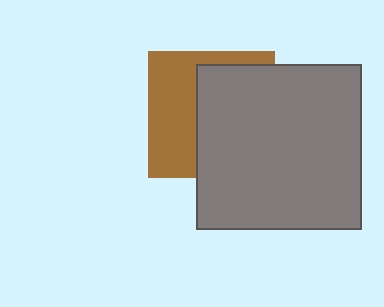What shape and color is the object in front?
The object in front is a gray square.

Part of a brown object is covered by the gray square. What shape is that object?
It is a square.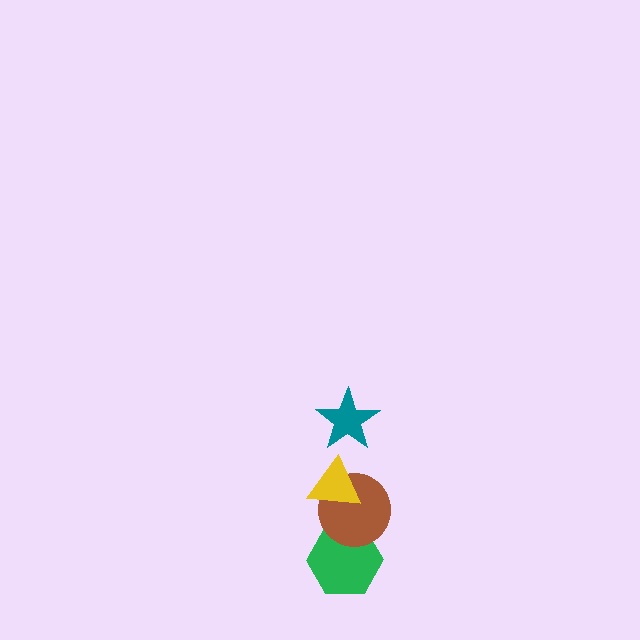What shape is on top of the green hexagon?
The brown circle is on top of the green hexagon.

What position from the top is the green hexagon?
The green hexagon is 4th from the top.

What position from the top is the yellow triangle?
The yellow triangle is 2nd from the top.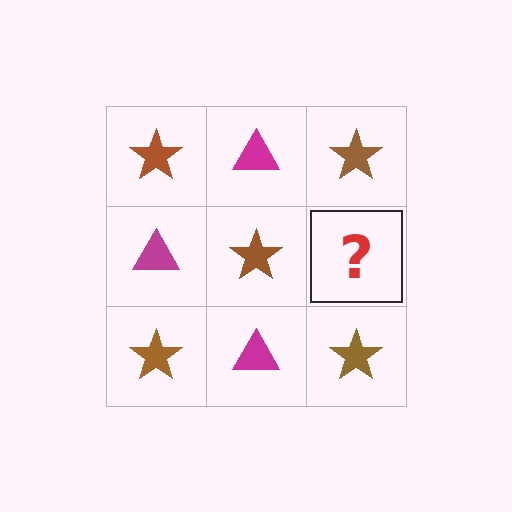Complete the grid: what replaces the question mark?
The question mark should be replaced with a magenta triangle.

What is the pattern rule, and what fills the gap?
The rule is that it alternates brown star and magenta triangle in a checkerboard pattern. The gap should be filled with a magenta triangle.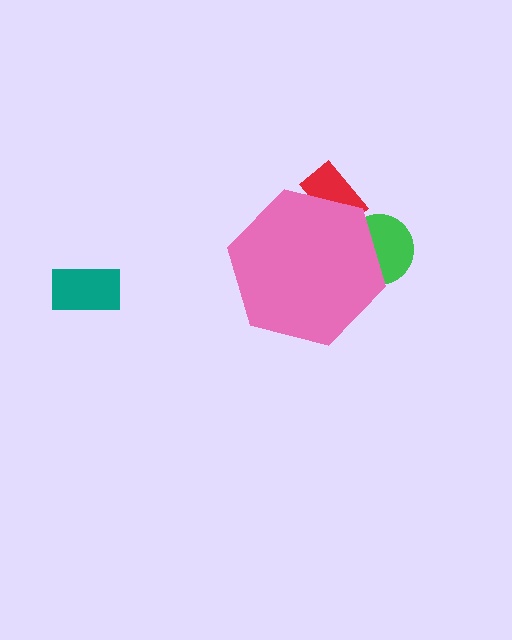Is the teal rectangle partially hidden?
No, the teal rectangle is fully visible.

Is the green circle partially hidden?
Yes, the green circle is partially hidden behind the pink hexagon.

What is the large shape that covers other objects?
A pink hexagon.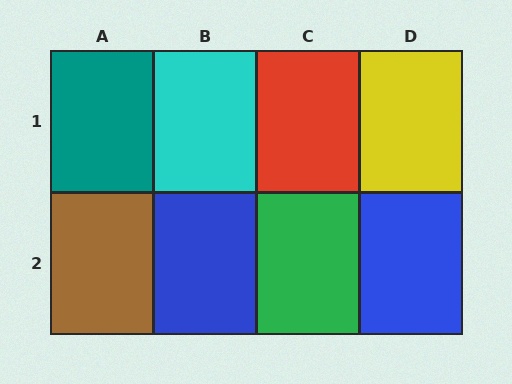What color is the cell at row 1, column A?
Teal.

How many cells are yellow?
1 cell is yellow.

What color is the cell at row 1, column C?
Red.